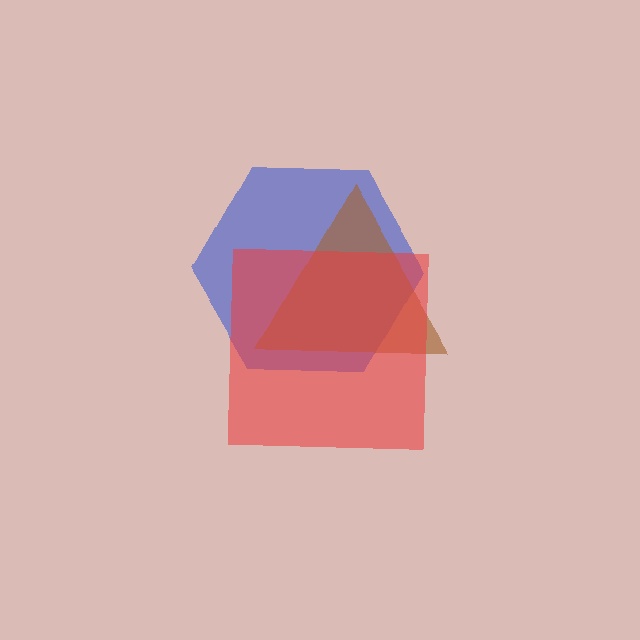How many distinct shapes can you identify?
There are 3 distinct shapes: a blue hexagon, a brown triangle, a red square.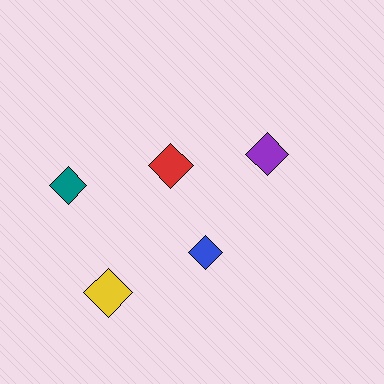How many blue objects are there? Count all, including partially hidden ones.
There is 1 blue object.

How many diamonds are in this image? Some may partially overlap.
There are 5 diamonds.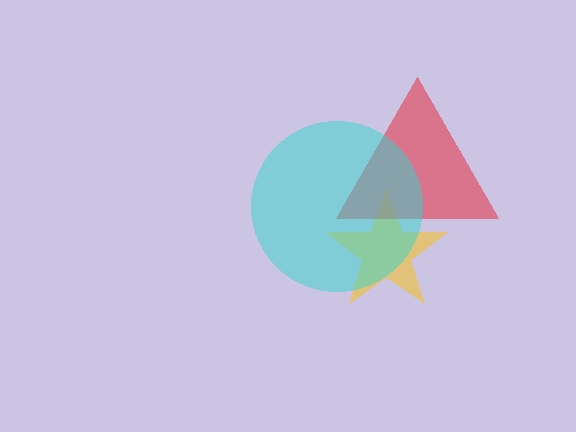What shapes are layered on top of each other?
The layered shapes are: a yellow star, a red triangle, a cyan circle.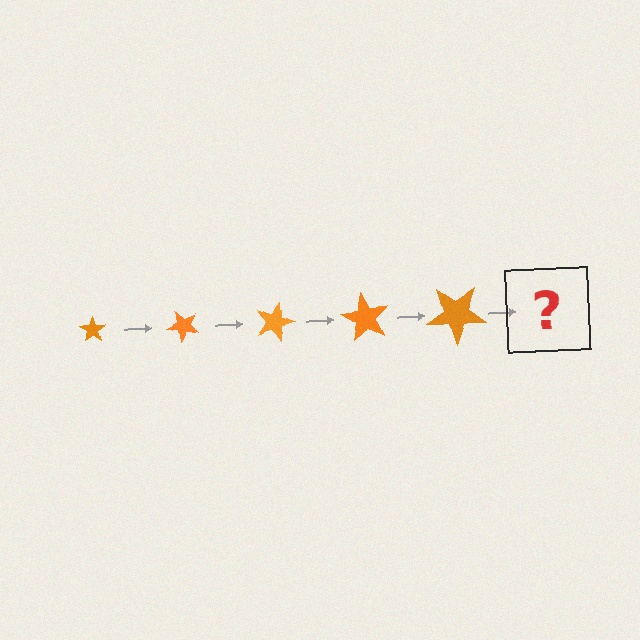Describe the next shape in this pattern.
It should be a star, larger than the previous one and rotated 225 degrees from the start.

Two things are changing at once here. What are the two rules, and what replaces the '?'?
The two rules are that the star grows larger each step and it rotates 45 degrees each step. The '?' should be a star, larger than the previous one and rotated 225 degrees from the start.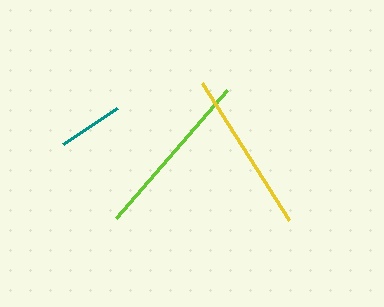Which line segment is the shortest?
The teal line is the shortest at approximately 65 pixels.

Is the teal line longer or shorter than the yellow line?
The yellow line is longer than the teal line.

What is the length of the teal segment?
The teal segment is approximately 65 pixels long.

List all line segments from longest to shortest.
From longest to shortest: lime, yellow, teal.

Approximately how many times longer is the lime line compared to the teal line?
The lime line is approximately 2.6 times the length of the teal line.